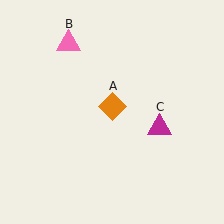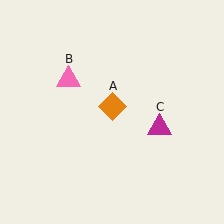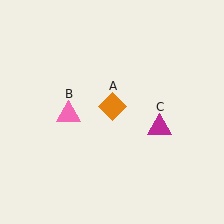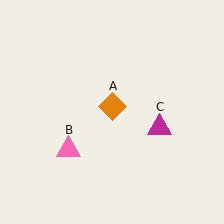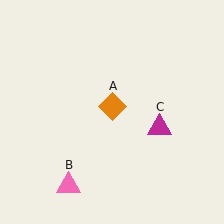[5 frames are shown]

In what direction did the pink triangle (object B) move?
The pink triangle (object B) moved down.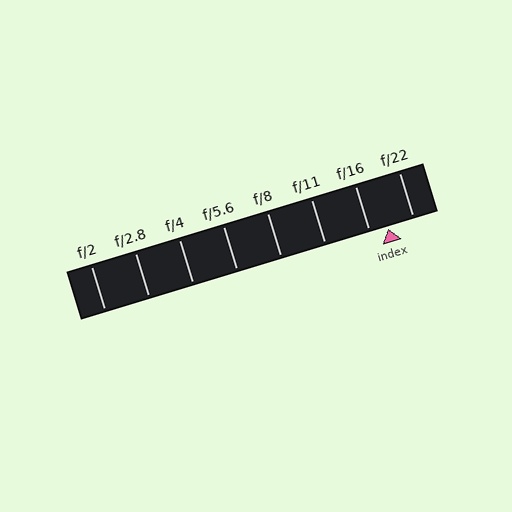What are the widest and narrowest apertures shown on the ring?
The widest aperture shown is f/2 and the narrowest is f/22.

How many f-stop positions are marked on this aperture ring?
There are 8 f-stop positions marked.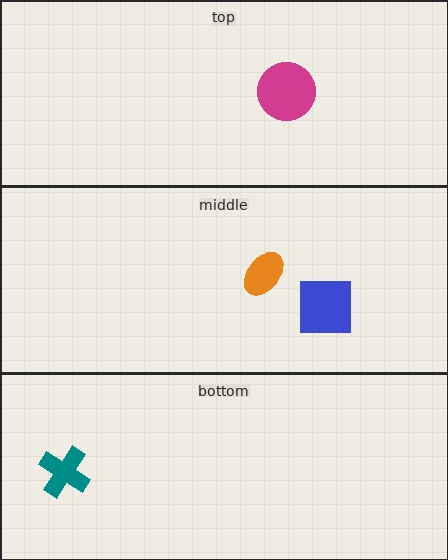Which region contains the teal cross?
The bottom region.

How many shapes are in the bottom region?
1.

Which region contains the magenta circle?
The top region.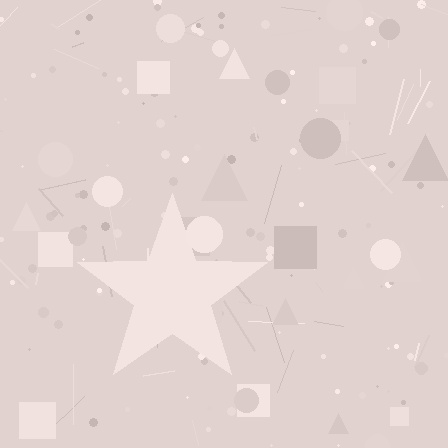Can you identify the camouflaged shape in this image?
The camouflaged shape is a star.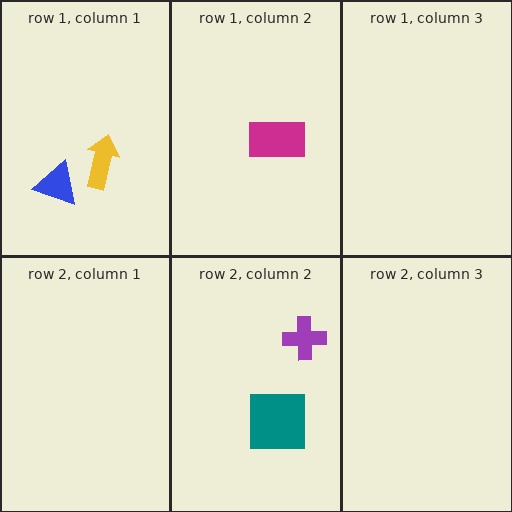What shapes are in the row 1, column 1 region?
The yellow arrow, the blue triangle.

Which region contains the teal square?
The row 2, column 2 region.